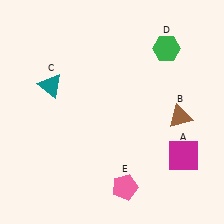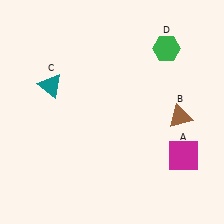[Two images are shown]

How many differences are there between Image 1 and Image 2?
There is 1 difference between the two images.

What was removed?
The pink pentagon (E) was removed in Image 2.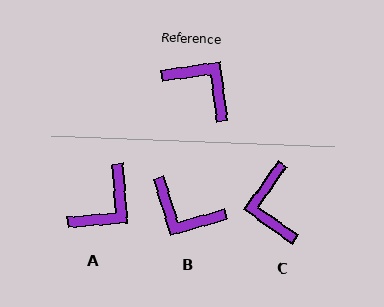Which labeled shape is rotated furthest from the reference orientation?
B, about 171 degrees away.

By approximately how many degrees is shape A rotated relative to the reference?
Approximately 93 degrees clockwise.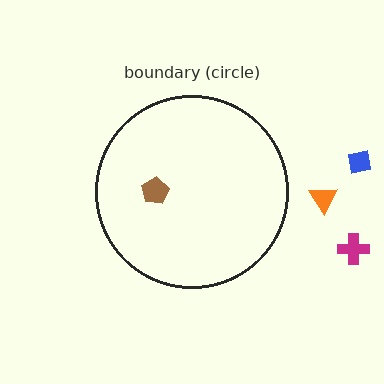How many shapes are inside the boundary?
1 inside, 3 outside.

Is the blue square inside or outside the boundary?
Outside.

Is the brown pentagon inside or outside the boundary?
Inside.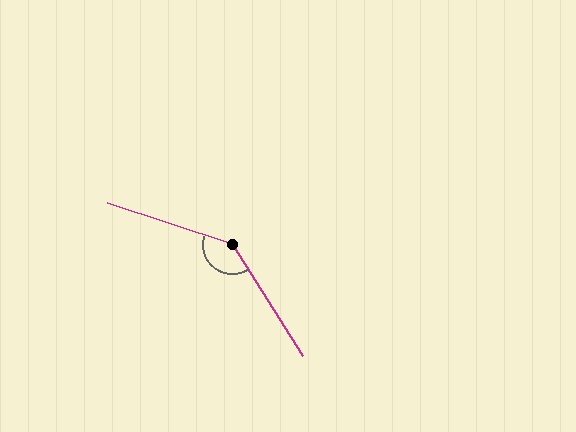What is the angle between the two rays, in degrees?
Approximately 140 degrees.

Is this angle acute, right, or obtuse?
It is obtuse.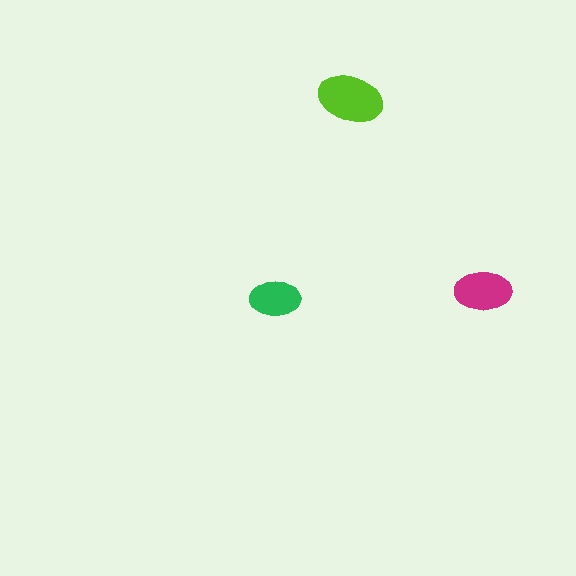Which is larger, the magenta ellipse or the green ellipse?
The magenta one.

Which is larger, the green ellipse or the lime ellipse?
The lime one.